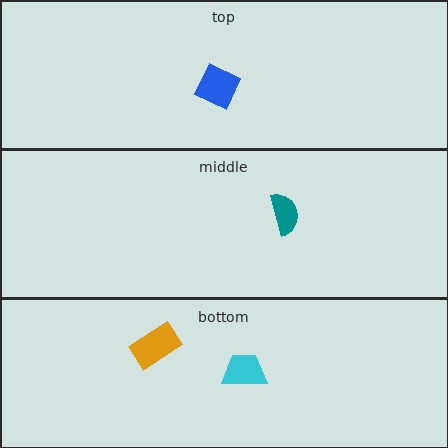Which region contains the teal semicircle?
The middle region.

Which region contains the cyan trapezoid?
The bottom region.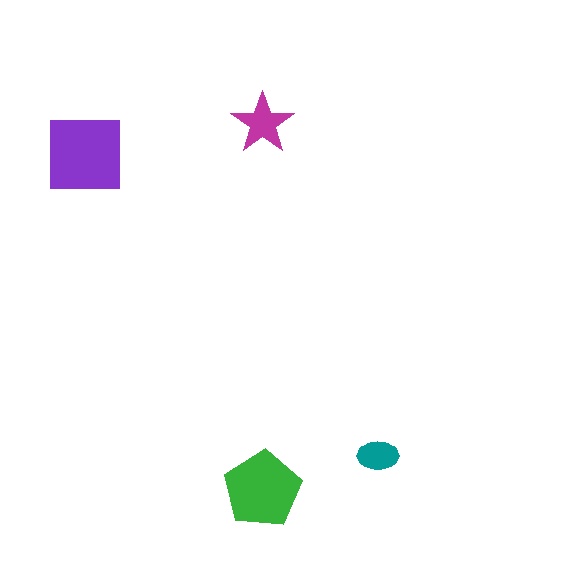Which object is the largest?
The purple square.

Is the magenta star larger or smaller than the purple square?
Smaller.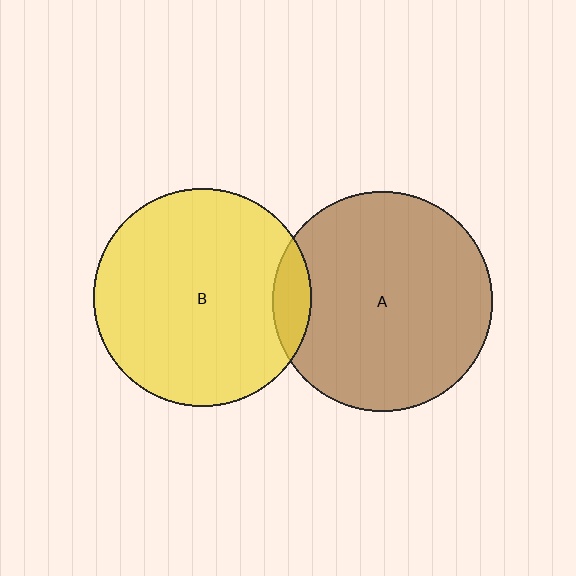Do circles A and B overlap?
Yes.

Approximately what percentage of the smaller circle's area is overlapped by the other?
Approximately 10%.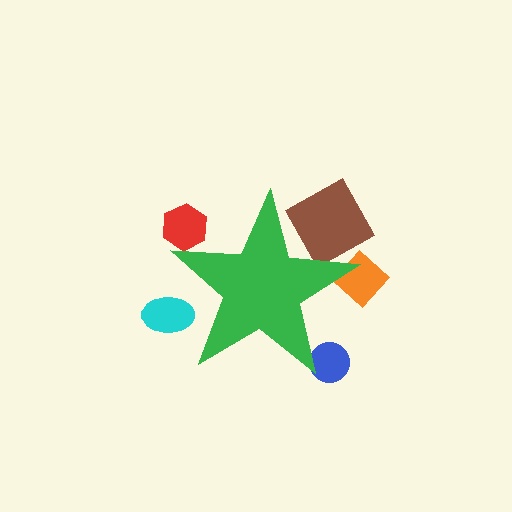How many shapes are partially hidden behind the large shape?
5 shapes are partially hidden.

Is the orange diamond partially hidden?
Yes, the orange diamond is partially hidden behind the green star.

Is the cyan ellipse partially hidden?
Yes, the cyan ellipse is partially hidden behind the green star.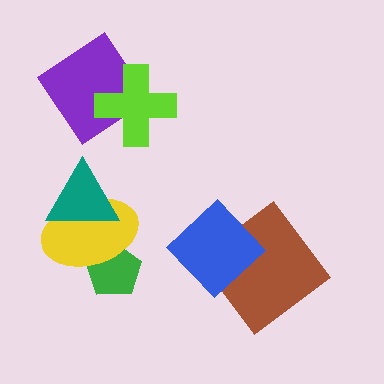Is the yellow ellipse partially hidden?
Yes, it is partially covered by another shape.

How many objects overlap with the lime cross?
1 object overlaps with the lime cross.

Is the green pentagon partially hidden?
Yes, it is partially covered by another shape.